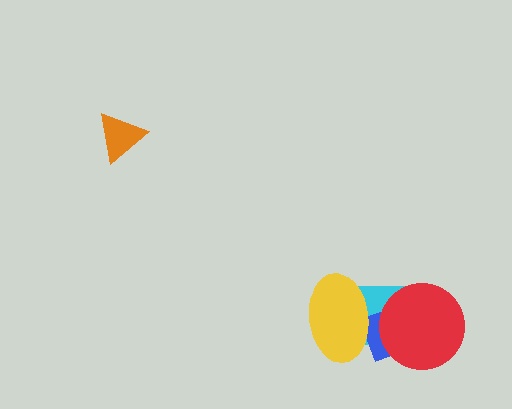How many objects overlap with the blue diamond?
3 objects overlap with the blue diamond.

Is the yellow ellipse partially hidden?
No, no other shape covers it.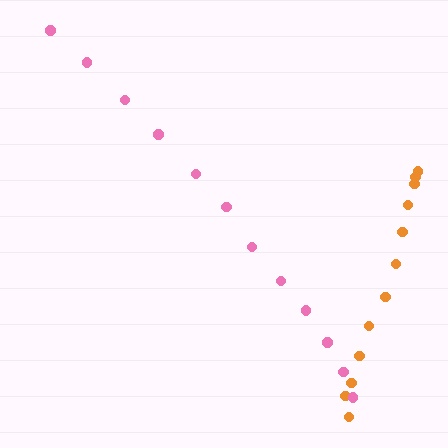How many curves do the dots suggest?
There are 2 distinct paths.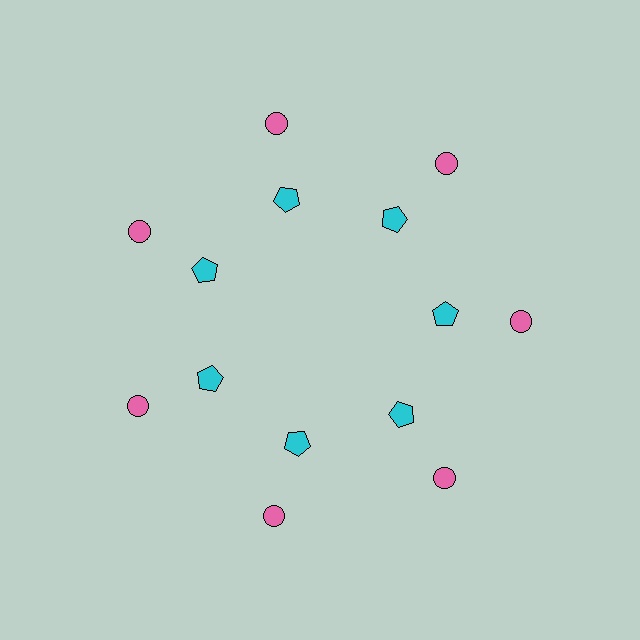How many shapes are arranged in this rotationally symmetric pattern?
There are 14 shapes, arranged in 7 groups of 2.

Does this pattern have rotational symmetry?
Yes, this pattern has 7-fold rotational symmetry. It looks the same after rotating 51 degrees around the center.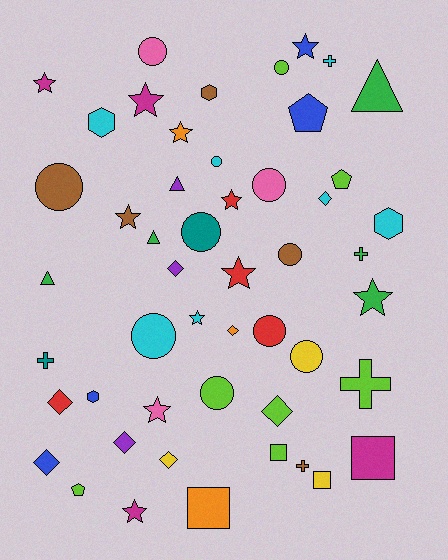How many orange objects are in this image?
There are 3 orange objects.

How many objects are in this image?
There are 50 objects.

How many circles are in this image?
There are 11 circles.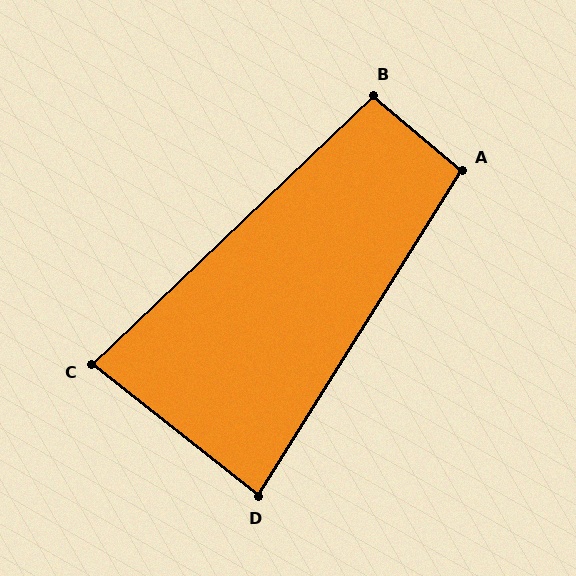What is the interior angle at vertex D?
Approximately 84 degrees (acute).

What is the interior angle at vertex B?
Approximately 96 degrees (obtuse).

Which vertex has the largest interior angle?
A, at approximately 98 degrees.